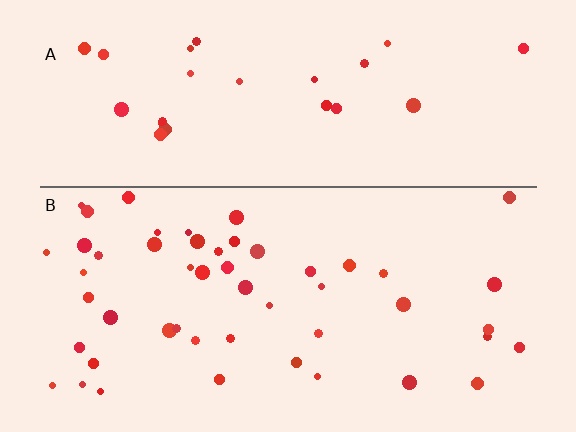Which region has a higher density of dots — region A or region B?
B (the bottom).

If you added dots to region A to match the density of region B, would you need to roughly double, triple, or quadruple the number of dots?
Approximately double.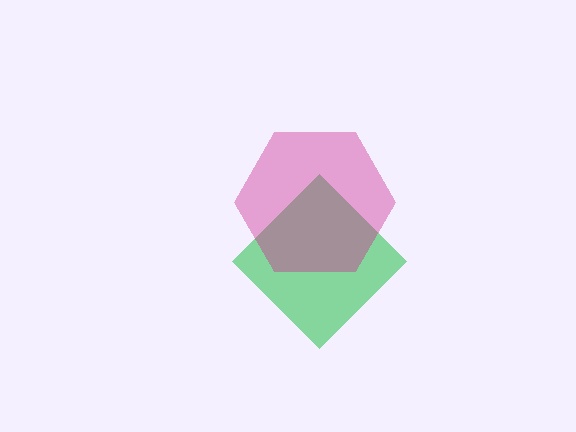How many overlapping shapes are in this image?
There are 2 overlapping shapes in the image.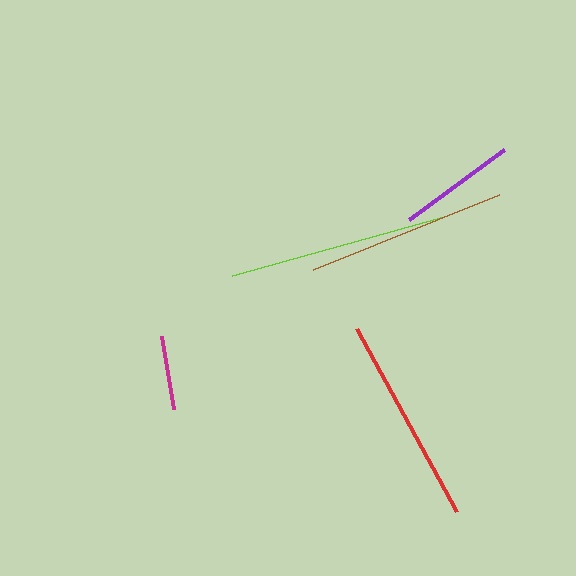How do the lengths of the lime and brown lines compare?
The lime and brown lines are approximately the same length.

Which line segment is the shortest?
The magenta line is the shortest at approximately 75 pixels.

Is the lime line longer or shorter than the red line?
The lime line is longer than the red line.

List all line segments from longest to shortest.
From longest to shortest: lime, red, brown, purple, magenta.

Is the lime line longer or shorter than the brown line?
The lime line is longer than the brown line.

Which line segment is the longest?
The lime line is the longest at approximately 220 pixels.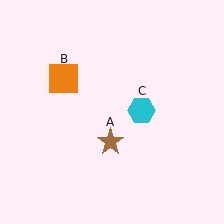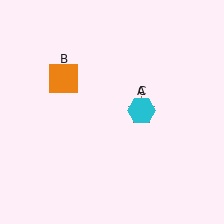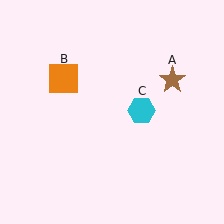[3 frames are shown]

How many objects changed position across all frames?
1 object changed position: brown star (object A).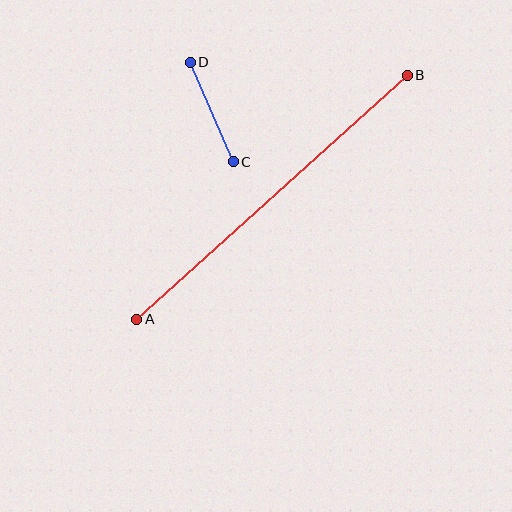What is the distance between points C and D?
The distance is approximately 108 pixels.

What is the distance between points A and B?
The distance is approximately 364 pixels.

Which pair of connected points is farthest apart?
Points A and B are farthest apart.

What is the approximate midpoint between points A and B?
The midpoint is at approximately (272, 197) pixels.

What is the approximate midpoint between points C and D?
The midpoint is at approximately (212, 112) pixels.